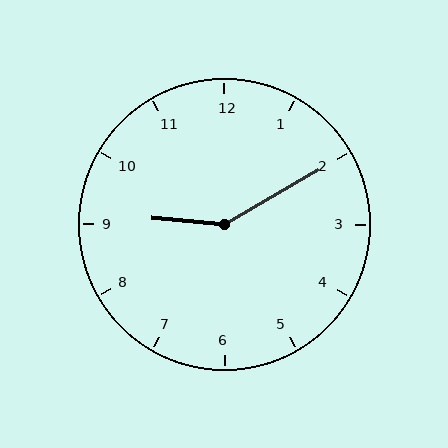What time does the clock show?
9:10.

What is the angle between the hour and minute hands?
Approximately 145 degrees.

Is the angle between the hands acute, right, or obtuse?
It is obtuse.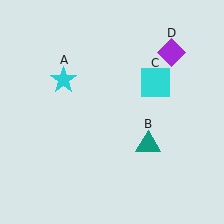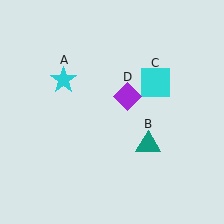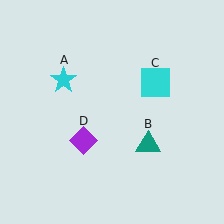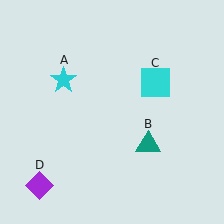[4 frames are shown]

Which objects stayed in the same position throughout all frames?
Cyan star (object A) and teal triangle (object B) and cyan square (object C) remained stationary.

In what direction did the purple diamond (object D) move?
The purple diamond (object D) moved down and to the left.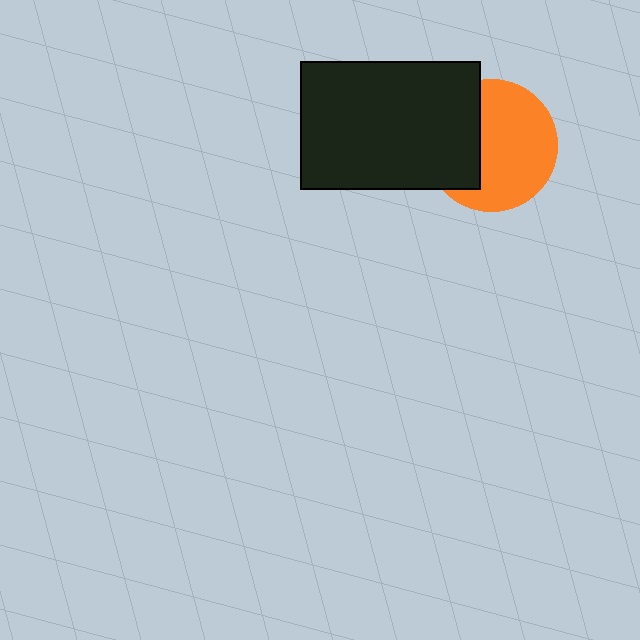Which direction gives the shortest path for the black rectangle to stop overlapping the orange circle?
Moving left gives the shortest separation.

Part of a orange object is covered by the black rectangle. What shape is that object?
It is a circle.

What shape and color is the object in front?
The object in front is a black rectangle.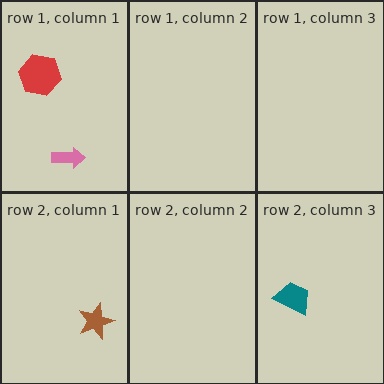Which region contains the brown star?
The row 2, column 1 region.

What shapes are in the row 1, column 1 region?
The pink arrow, the red hexagon.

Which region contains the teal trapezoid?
The row 2, column 3 region.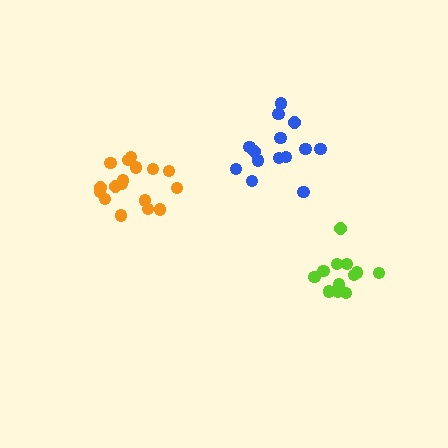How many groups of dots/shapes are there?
There are 3 groups.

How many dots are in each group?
Group 1: 17 dots, Group 2: 14 dots, Group 3: 12 dots (43 total).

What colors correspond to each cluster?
The clusters are colored: orange, blue, lime.